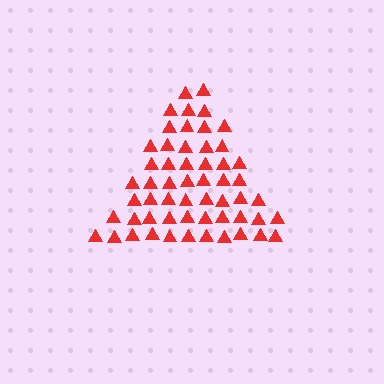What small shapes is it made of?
It is made of small triangles.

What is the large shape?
The large shape is a triangle.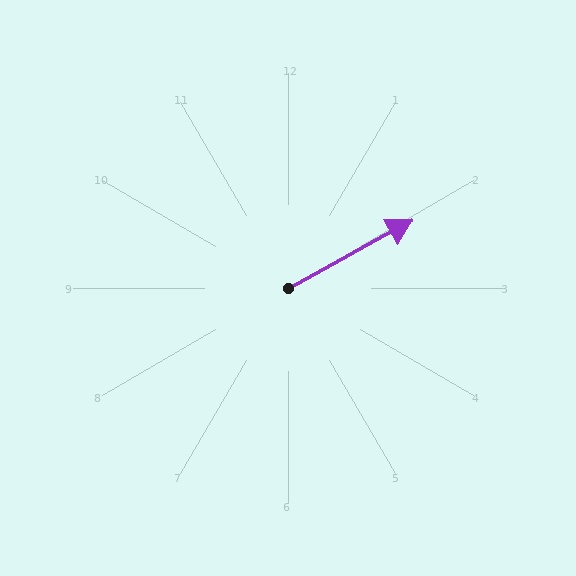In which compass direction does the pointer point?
Northeast.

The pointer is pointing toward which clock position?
Roughly 2 o'clock.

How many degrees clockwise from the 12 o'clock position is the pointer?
Approximately 61 degrees.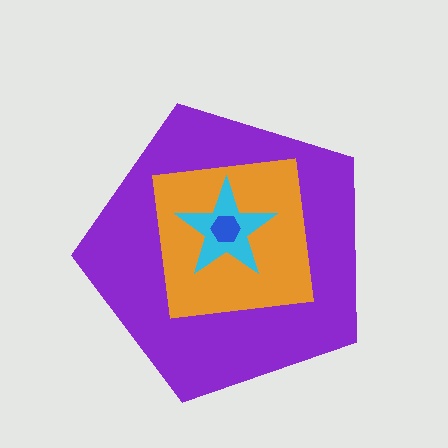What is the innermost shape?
The blue hexagon.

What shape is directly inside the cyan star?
The blue hexagon.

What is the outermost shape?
The purple pentagon.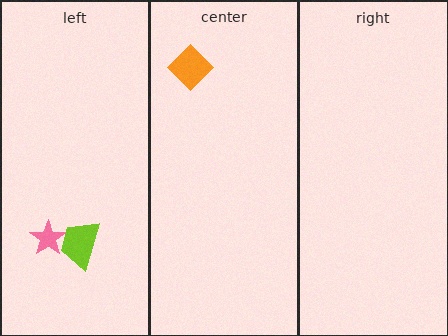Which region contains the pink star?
The left region.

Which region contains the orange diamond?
The center region.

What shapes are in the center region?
The orange diamond.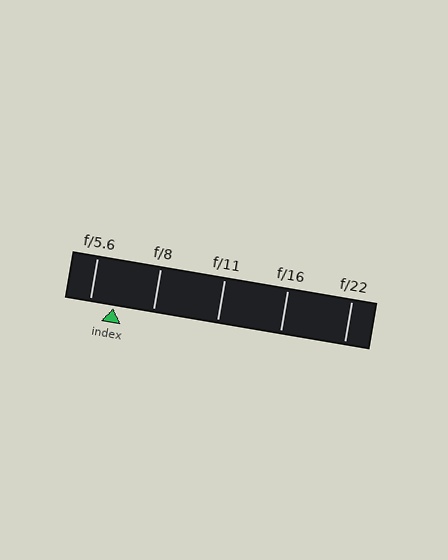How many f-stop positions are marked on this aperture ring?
There are 5 f-stop positions marked.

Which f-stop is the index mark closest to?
The index mark is closest to f/5.6.